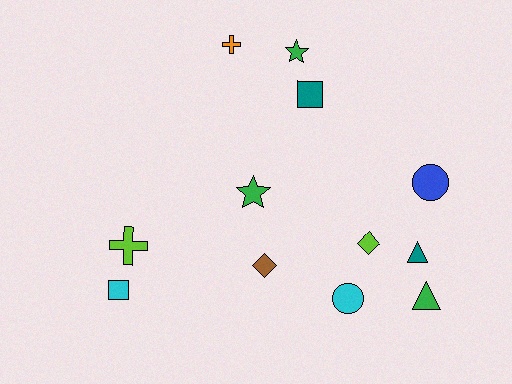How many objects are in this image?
There are 12 objects.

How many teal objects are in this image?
There are 2 teal objects.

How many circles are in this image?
There are 2 circles.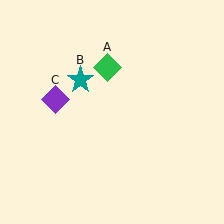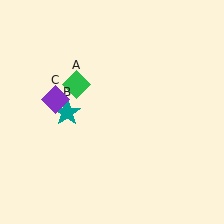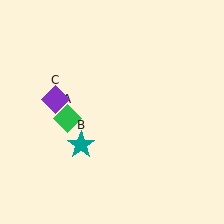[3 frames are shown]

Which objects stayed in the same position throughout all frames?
Purple diamond (object C) remained stationary.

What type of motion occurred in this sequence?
The green diamond (object A), teal star (object B) rotated counterclockwise around the center of the scene.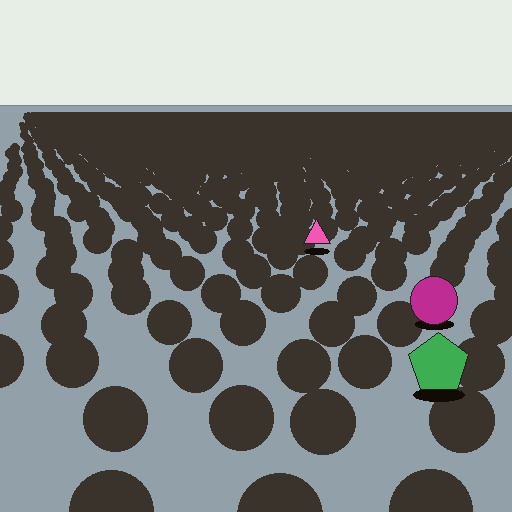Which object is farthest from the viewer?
The pink triangle is farthest from the viewer. It appears smaller and the ground texture around it is denser.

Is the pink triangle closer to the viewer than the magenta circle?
No. The magenta circle is closer — you can tell from the texture gradient: the ground texture is coarser near it.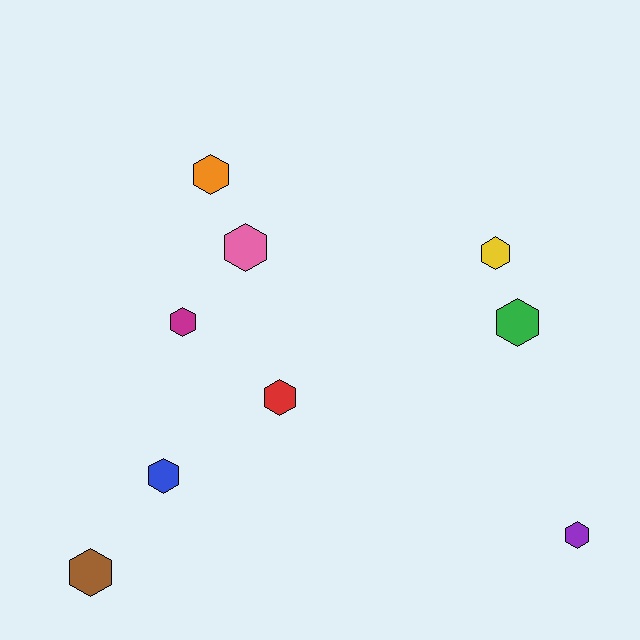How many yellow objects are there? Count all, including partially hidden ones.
There is 1 yellow object.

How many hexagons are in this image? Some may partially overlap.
There are 9 hexagons.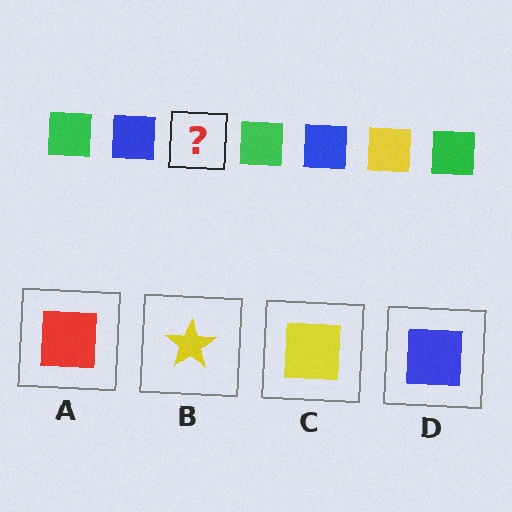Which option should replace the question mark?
Option C.